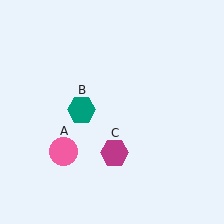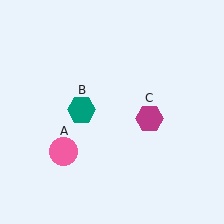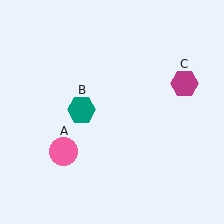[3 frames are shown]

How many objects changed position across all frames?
1 object changed position: magenta hexagon (object C).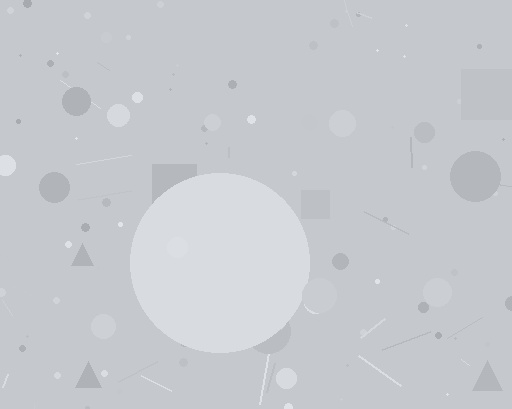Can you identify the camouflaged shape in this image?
The camouflaged shape is a circle.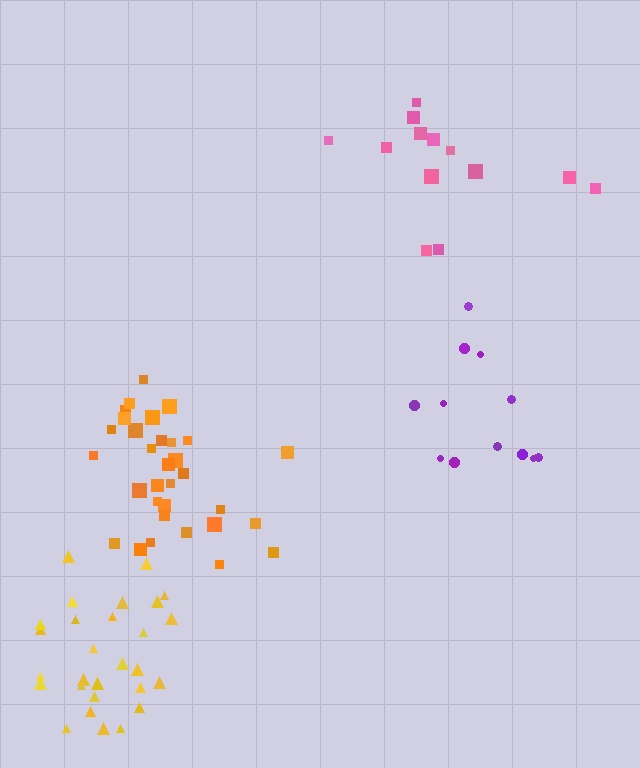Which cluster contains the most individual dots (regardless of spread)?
Orange (32).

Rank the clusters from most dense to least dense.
orange, yellow, purple, pink.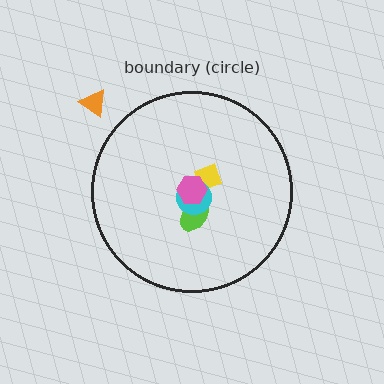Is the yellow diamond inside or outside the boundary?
Inside.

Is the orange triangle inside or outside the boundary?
Outside.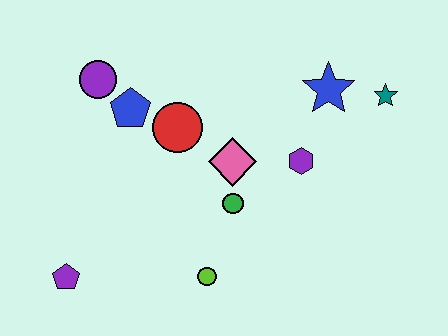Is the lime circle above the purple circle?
No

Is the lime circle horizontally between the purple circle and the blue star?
Yes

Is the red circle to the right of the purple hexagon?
No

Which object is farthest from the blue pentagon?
The teal star is farthest from the blue pentagon.